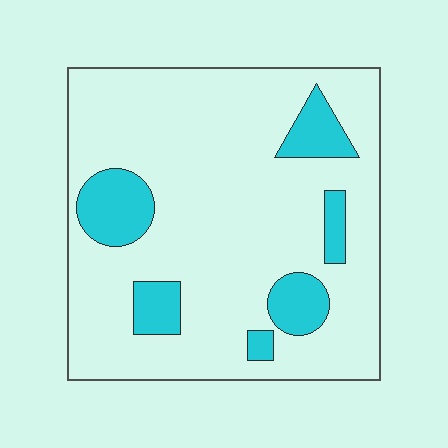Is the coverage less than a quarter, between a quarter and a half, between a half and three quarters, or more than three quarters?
Less than a quarter.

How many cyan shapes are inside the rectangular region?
6.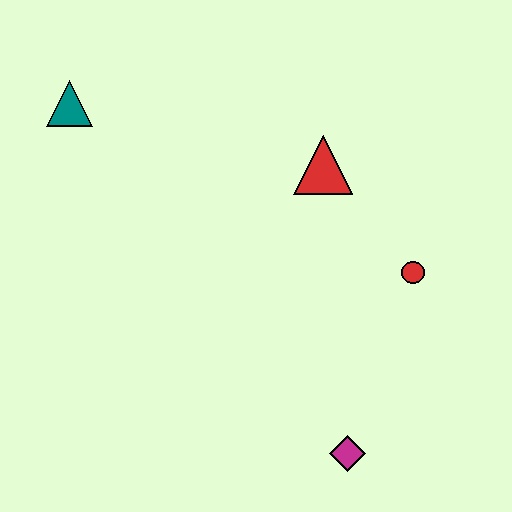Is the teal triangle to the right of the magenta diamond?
No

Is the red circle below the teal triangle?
Yes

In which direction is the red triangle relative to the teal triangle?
The red triangle is to the right of the teal triangle.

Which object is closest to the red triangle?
The red circle is closest to the red triangle.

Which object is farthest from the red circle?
The teal triangle is farthest from the red circle.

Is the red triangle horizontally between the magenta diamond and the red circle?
No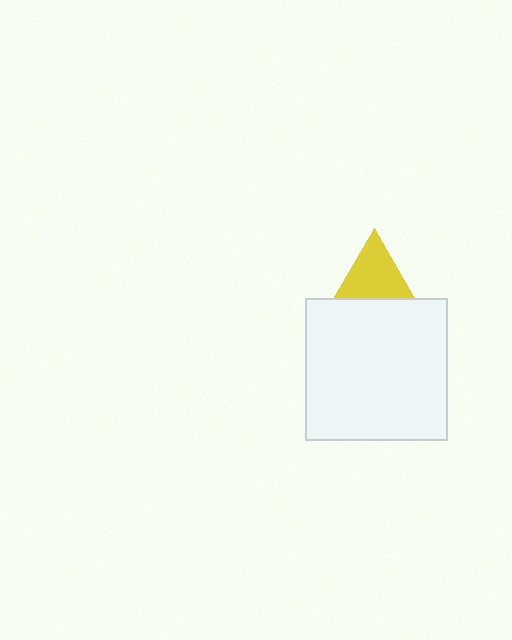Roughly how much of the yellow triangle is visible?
About half of it is visible (roughly 51%).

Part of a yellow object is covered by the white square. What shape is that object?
It is a triangle.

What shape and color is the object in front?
The object in front is a white square.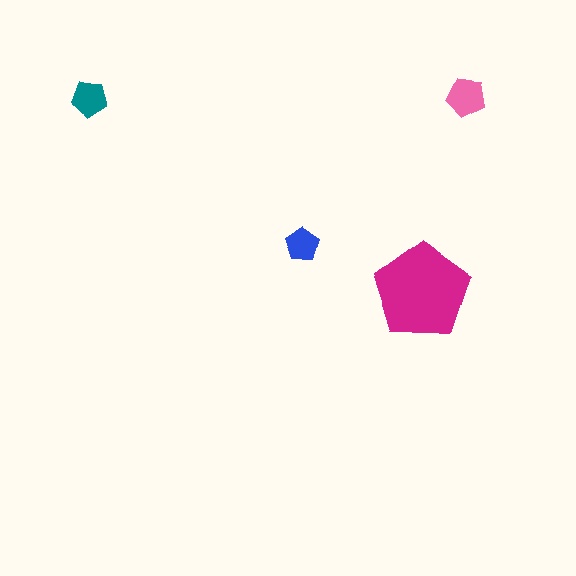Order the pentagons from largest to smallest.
the magenta one, the pink one, the teal one, the blue one.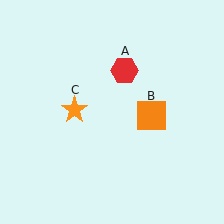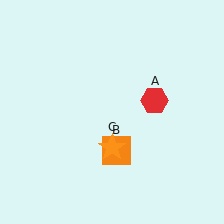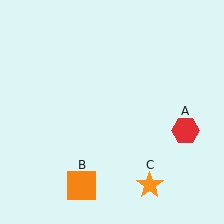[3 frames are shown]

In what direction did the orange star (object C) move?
The orange star (object C) moved down and to the right.